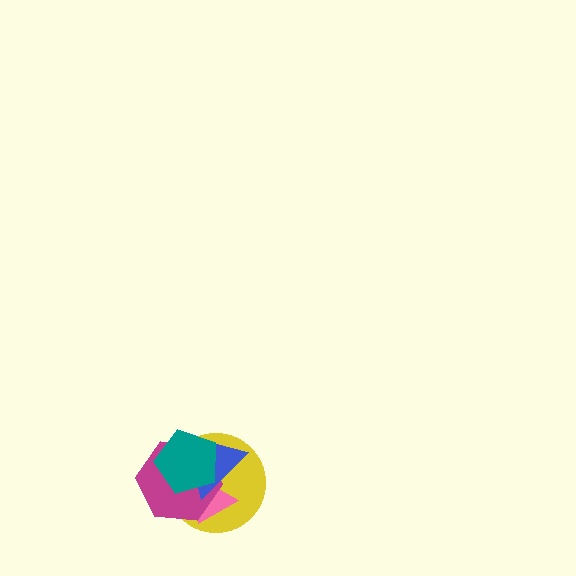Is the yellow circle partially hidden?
Yes, it is partially covered by another shape.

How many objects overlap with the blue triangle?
4 objects overlap with the blue triangle.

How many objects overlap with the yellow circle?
4 objects overlap with the yellow circle.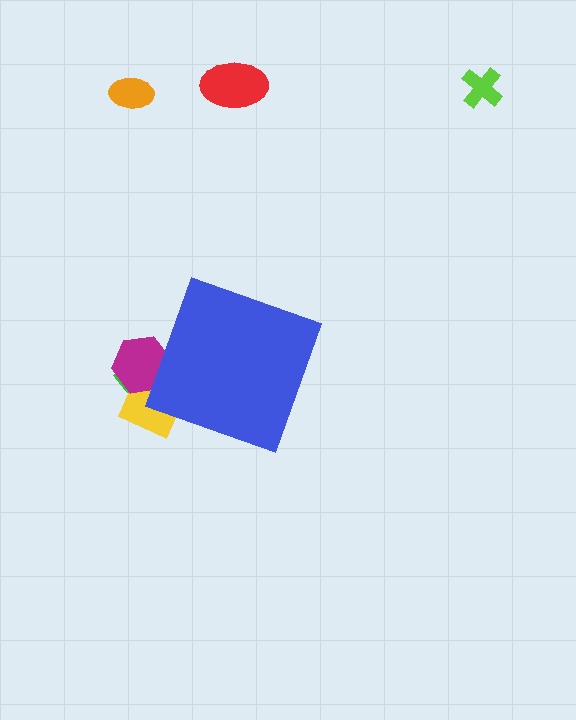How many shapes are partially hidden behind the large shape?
3 shapes are partially hidden.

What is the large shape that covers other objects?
A blue diamond.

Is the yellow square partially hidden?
Yes, the yellow square is partially hidden behind the blue diamond.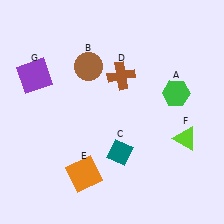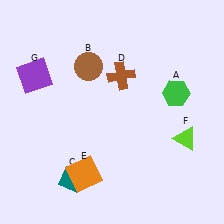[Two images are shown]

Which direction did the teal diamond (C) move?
The teal diamond (C) moved left.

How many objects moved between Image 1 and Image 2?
1 object moved between the two images.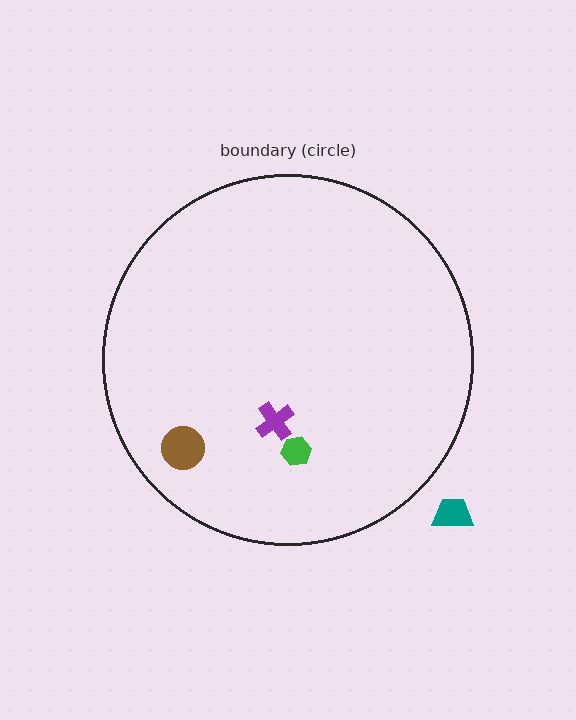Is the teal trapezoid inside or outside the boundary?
Outside.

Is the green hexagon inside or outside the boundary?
Inside.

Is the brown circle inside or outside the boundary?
Inside.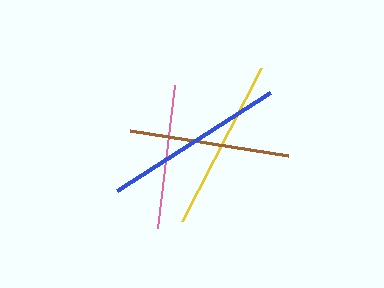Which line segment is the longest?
The blue line is the longest at approximately 182 pixels.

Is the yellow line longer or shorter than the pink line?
The yellow line is longer than the pink line.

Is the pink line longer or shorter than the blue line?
The blue line is longer than the pink line.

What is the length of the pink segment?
The pink segment is approximately 144 pixels long.